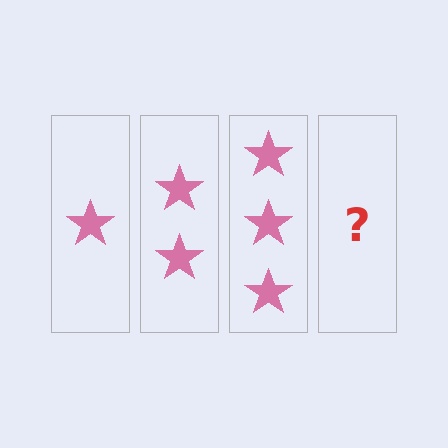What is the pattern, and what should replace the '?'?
The pattern is that each step adds one more star. The '?' should be 4 stars.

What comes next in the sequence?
The next element should be 4 stars.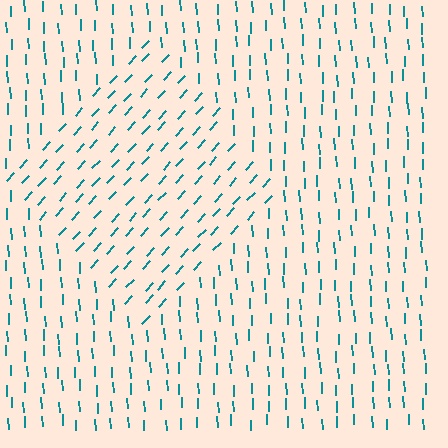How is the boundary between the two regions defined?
The boundary is defined purely by a change in line orientation (approximately 45 degrees difference). All lines are the same color and thickness.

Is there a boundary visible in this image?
Yes, there is a texture boundary formed by a change in line orientation.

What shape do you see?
I see a diamond.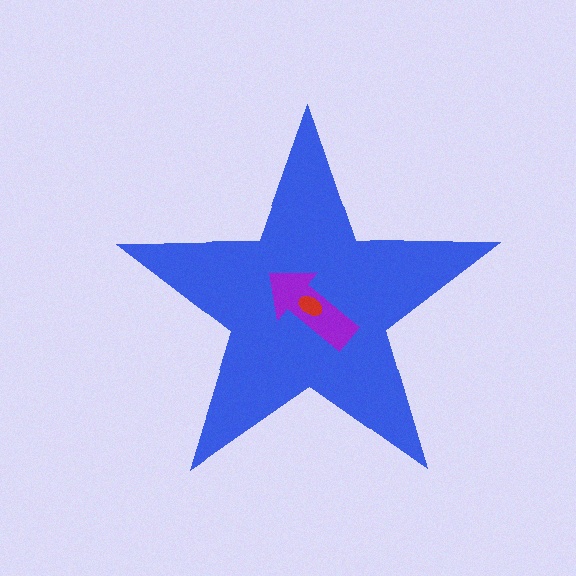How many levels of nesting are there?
3.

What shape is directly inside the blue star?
The purple arrow.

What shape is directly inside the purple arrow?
The red ellipse.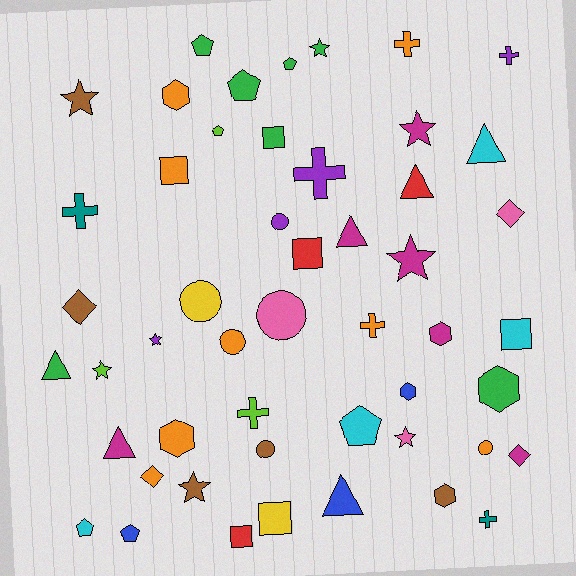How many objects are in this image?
There are 50 objects.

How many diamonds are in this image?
There are 4 diamonds.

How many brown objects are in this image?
There are 5 brown objects.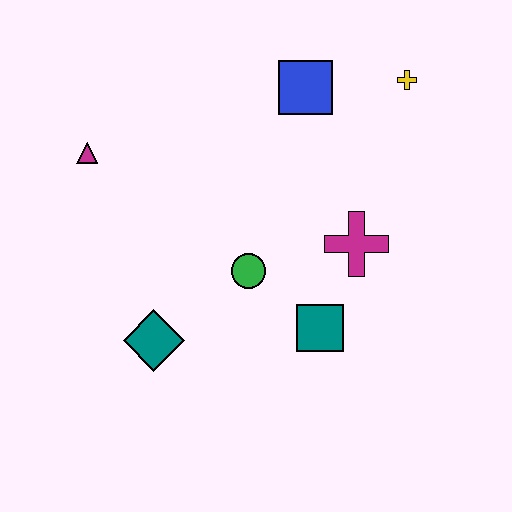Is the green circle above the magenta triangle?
No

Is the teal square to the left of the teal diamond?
No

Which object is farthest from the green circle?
The yellow cross is farthest from the green circle.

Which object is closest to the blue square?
The yellow cross is closest to the blue square.